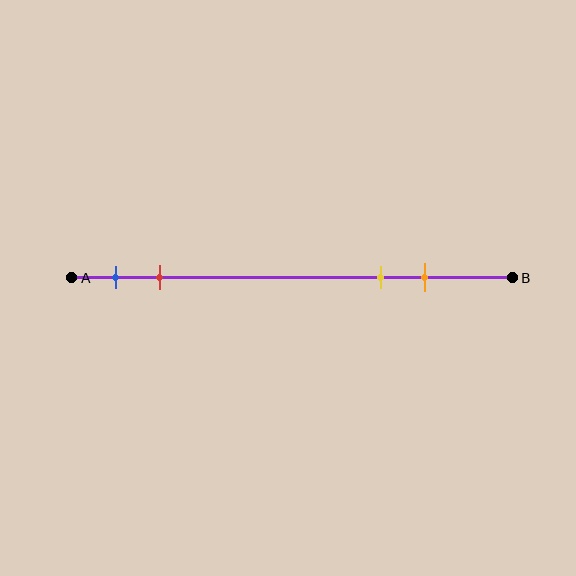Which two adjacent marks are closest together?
The blue and red marks are the closest adjacent pair.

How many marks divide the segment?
There are 4 marks dividing the segment.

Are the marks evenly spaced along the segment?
No, the marks are not evenly spaced.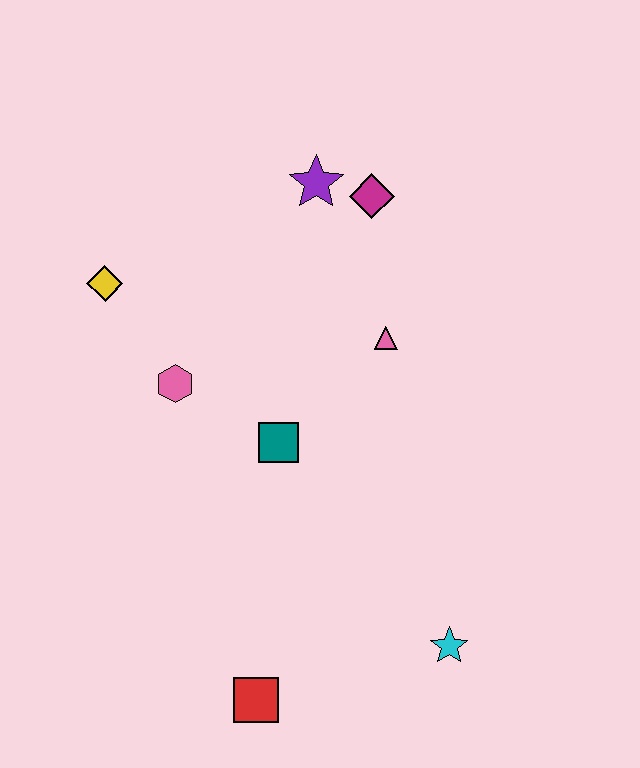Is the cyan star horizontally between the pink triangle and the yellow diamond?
No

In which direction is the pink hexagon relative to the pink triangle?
The pink hexagon is to the left of the pink triangle.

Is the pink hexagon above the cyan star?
Yes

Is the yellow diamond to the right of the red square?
No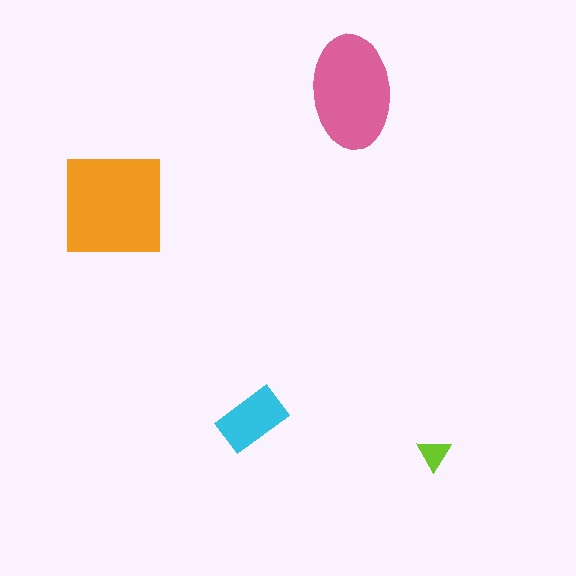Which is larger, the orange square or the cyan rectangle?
The orange square.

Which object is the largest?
The orange square.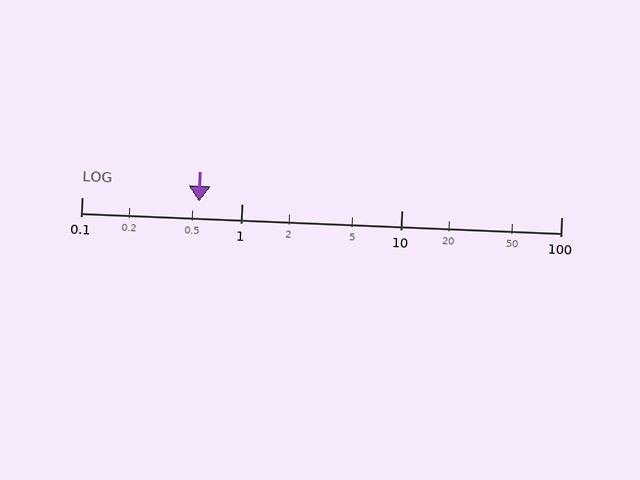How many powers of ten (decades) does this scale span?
The scale spans 3 decades, from 0.1 to 100.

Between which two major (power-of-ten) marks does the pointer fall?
The pointer is between 0.1 and 1.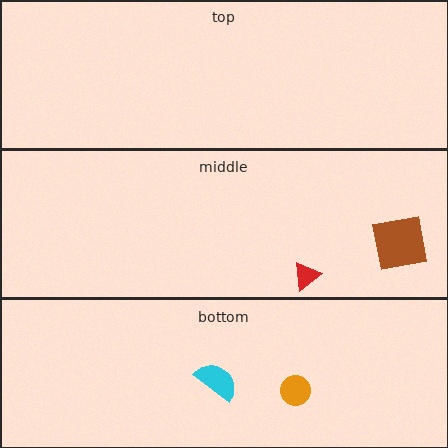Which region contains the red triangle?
The middle region.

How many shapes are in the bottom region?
2.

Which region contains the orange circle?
The bottom region.